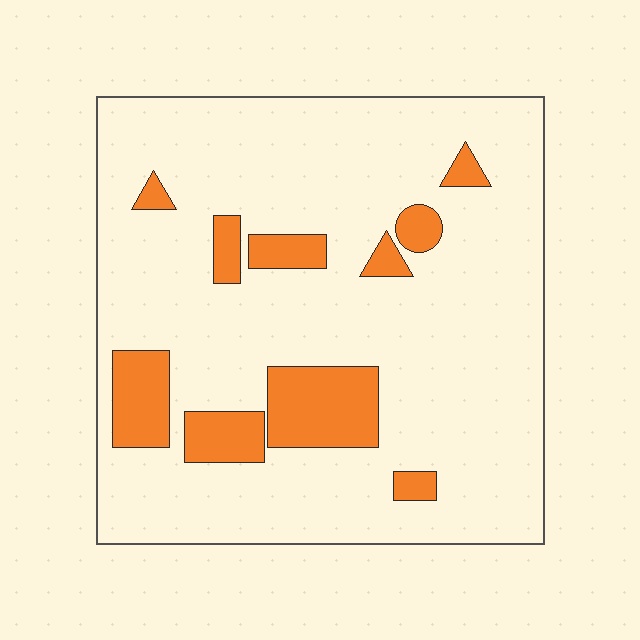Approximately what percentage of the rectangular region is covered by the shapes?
Approximately 15%.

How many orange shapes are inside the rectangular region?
10.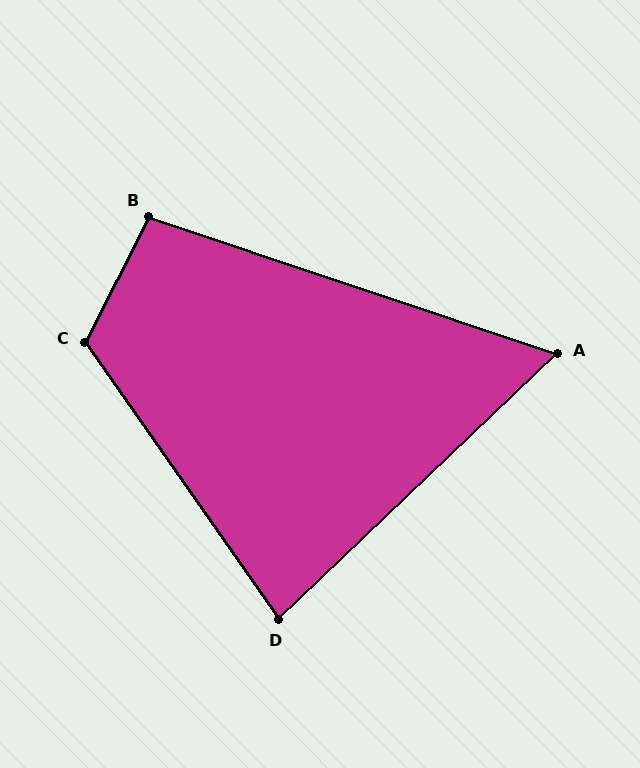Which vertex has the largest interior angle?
C, at approximately 118 degrees.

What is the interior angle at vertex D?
Approximately 81 degrees (acute).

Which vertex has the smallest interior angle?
A, at approximately 62 degrees.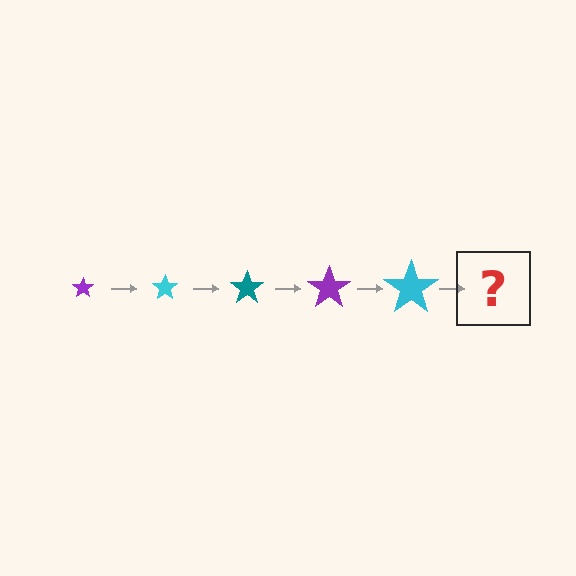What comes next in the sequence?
The next element should be a teal star, larger than the previous one.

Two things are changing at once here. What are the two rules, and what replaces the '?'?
The two rules are that the star grows larger each step and the color cycles through purple, cyan, and teal. The '?' should be a teal star, larger than the previous one.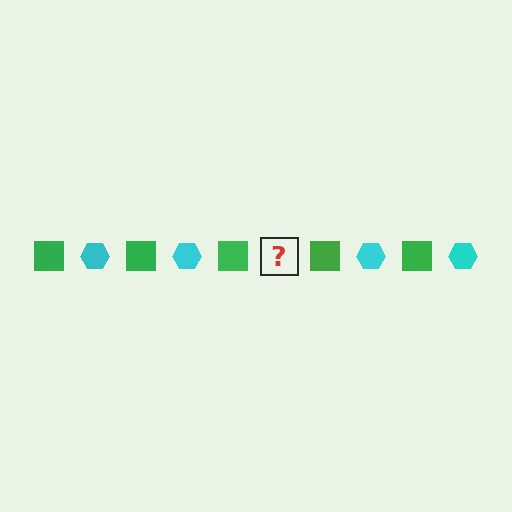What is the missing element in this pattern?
The missing element is a cyan hexagon.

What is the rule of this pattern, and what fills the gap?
The rule is that the pattern alternates between green square and cyan hexagon. The gap should be filled with a cyan hexagon.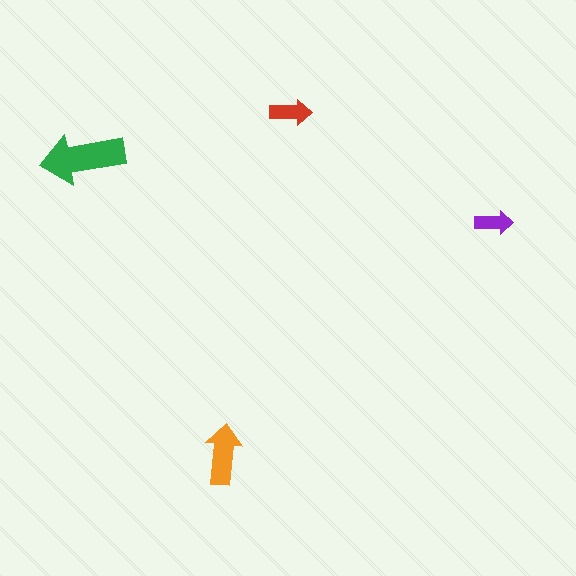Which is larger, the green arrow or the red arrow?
The green one.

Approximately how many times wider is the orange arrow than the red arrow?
About 1.5 times wider.